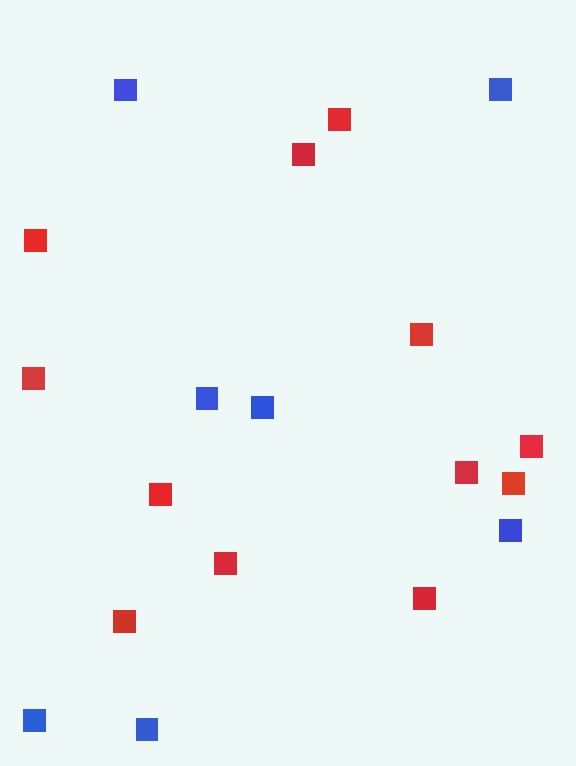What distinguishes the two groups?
There are 2 groups: one group of red squares (12) and one group of blue squares (7).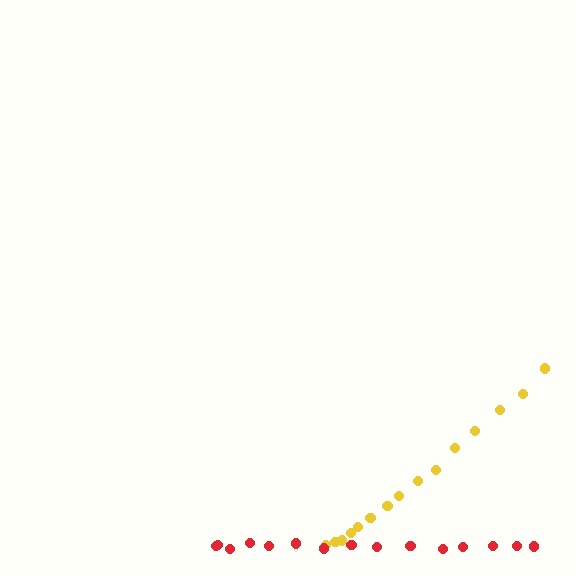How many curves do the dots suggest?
There are 2 distinct paths.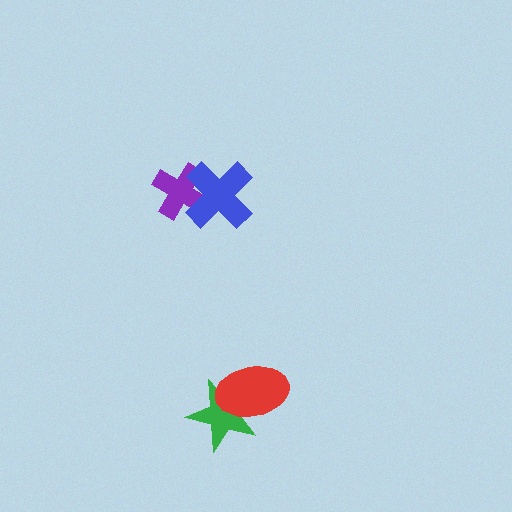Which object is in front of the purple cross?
The blue cross is in front of the purple cross.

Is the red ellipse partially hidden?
No, no other shape covers it.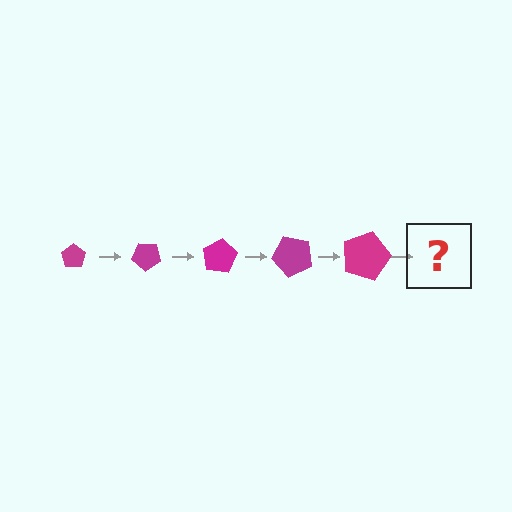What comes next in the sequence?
The next element should be a pentagon, larger than the previous one and rotated 200 degrees from the start.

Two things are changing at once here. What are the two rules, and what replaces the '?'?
The two rules are that the pentagon grows larger each step and it rotates 40 degrees each step. The '?' should be a pentagon, larger than the previous one and rotated 200 degrees from the start.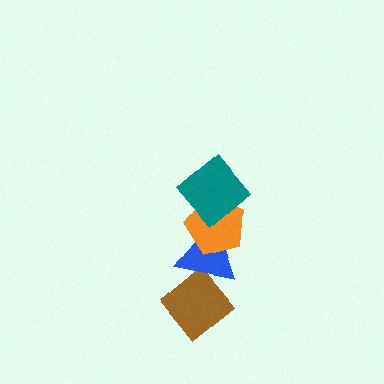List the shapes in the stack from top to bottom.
From top to bottom: the teal diamond, the orange pentagon, the blue triangle, the brown diamond.